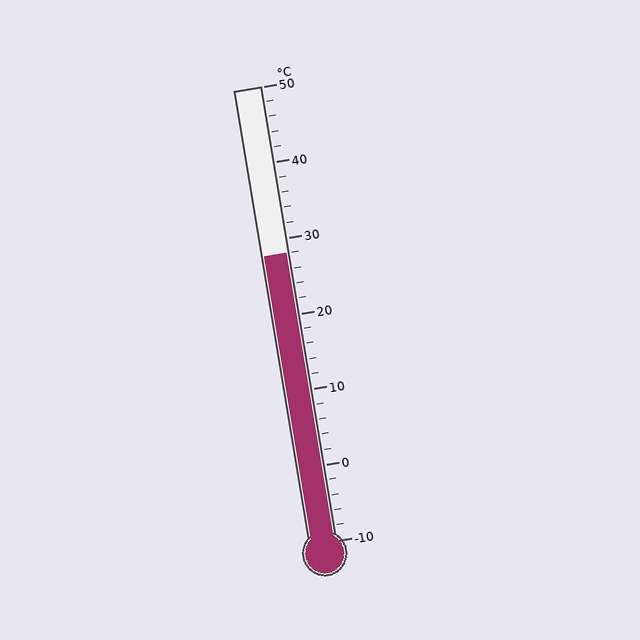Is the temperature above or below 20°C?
The temperature is above 20°C.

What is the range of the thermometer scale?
The thermometer scale ranges from -10°C to 50°C.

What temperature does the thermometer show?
The thermometer shows approximately 28°C.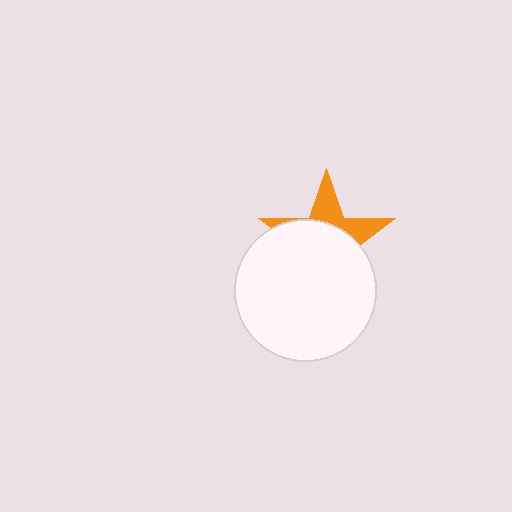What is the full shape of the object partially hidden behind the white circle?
The partially hidden object is an orange star.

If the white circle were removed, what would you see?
You would see the complete orange star.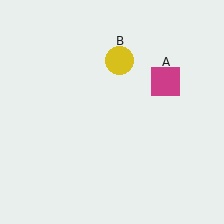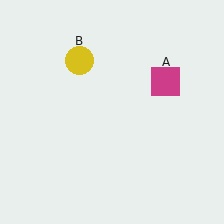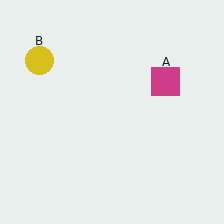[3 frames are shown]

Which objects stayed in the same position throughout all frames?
Magenta square (object A) remained stationary.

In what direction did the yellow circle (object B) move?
The yellow circle (object B) moved left.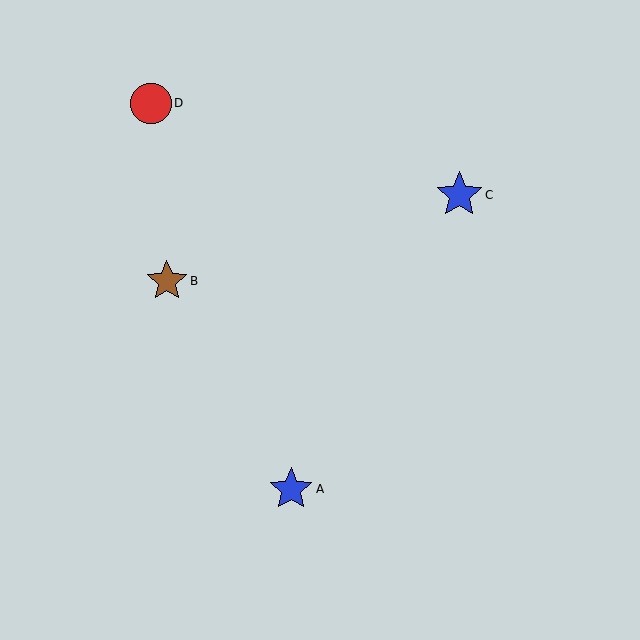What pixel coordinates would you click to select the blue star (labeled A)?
Click at (291, 489) to select the blue star A.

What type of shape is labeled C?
Shape C is a blue star.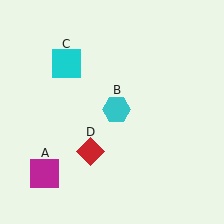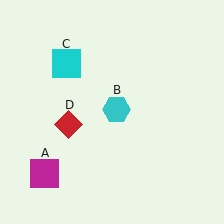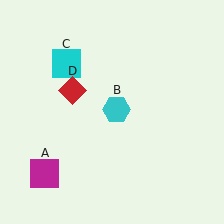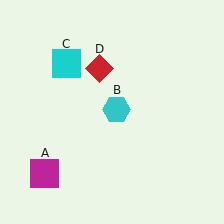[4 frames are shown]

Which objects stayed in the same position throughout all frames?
Magenta square (object A) and cyan hexagon (object B) and cyan square (object C) remained stationary.